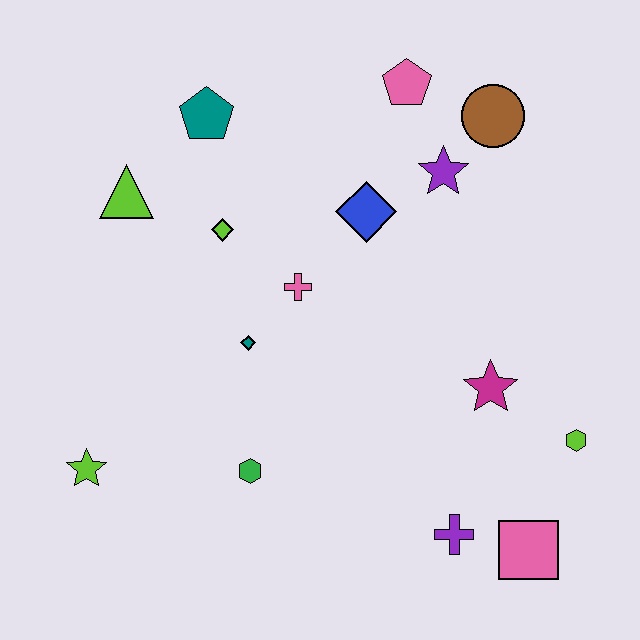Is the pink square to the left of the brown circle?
No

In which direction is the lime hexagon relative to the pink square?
The lime hexagon is above the pink square.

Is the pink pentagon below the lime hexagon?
No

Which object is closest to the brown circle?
The purple star is closest to the brown circle.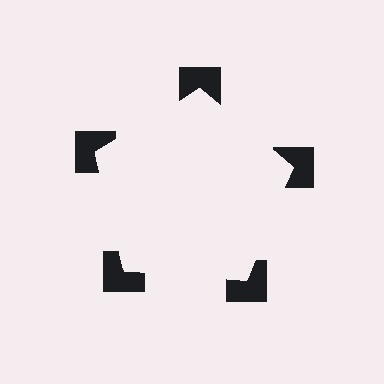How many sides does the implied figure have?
5 sides.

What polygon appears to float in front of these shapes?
An illusory pentagon — its edges are inferred from the aligned wedge cuts in the notched squares, not physically drawn.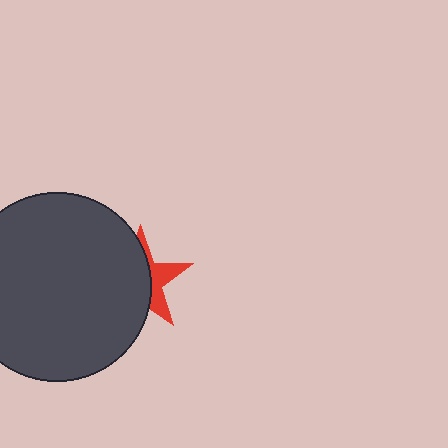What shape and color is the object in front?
The object in front is a dark gray circle.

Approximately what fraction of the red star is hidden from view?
Roughly 64% of the red star is hidden behind the dark gray circle.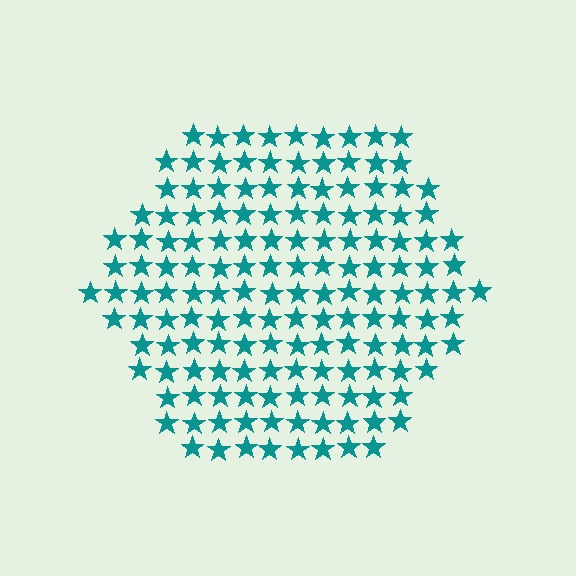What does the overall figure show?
The overall figure shows a hexagon.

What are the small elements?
The small elements are stars.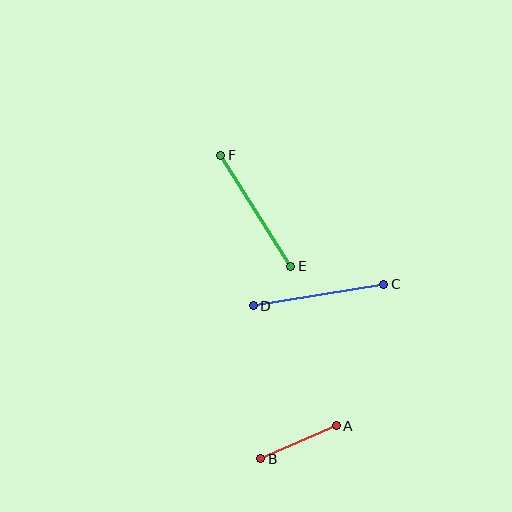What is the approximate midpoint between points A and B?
The midpoint is at approximately (298, 442) pixels.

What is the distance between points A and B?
The distance is approximately 82 pixels.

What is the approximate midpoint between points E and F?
The midpoint is at approximately (256, 211) pixels.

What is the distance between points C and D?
The distance is approximately 132 pixels.